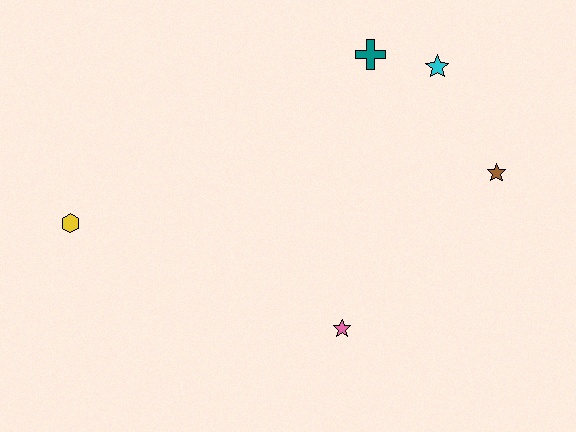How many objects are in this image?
There are 5 objects.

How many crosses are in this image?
There is 1 cross.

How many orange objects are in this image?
There are no orange objects.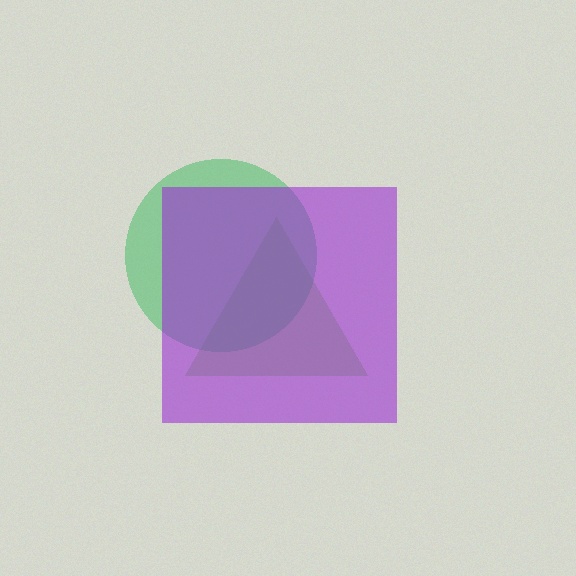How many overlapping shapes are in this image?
There are 3 overlapping shapes in the image.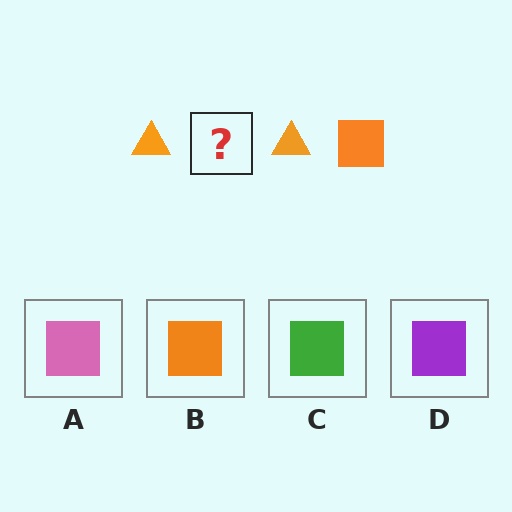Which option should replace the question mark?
Option B.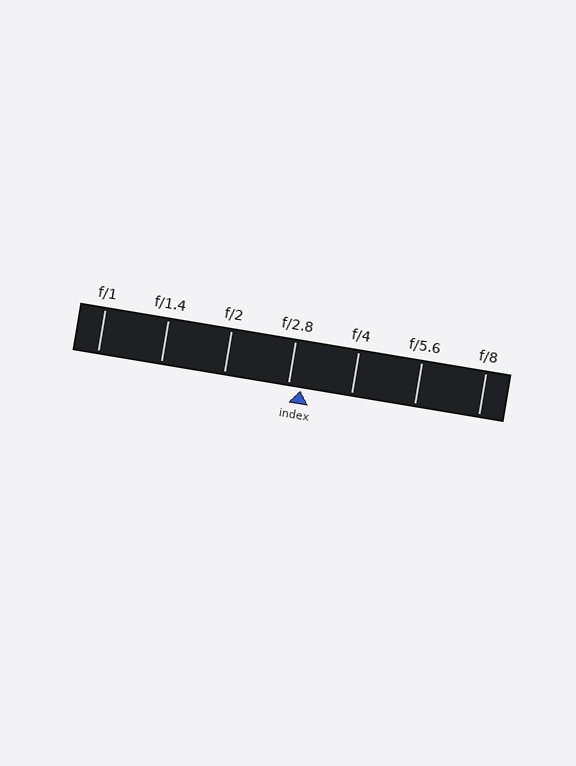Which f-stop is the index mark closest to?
The index mark is closest to f/2.8.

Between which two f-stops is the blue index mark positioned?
The index mark is between f/2.8 and f/4.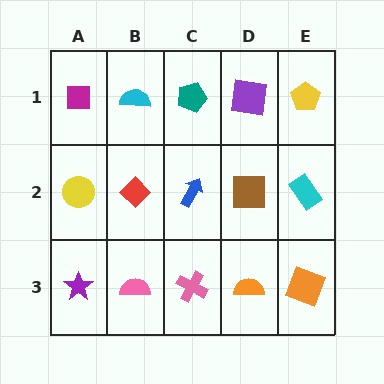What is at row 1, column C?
A teal pentagon.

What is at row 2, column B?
A red diamond.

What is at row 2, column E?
A cyan rectangle.